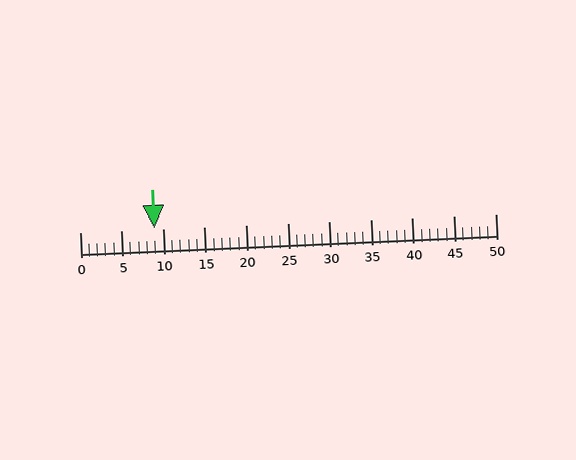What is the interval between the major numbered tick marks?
The major tick marks are spaced 5 units apart.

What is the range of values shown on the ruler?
The ruler shows values from 0 to 50.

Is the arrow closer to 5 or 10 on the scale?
The arrow is closer to 10.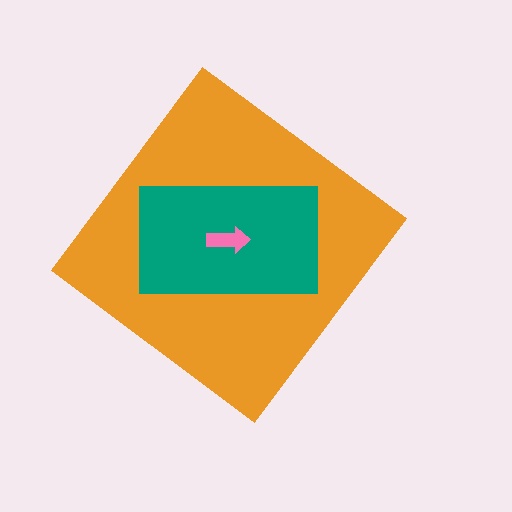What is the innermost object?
The pink arrow.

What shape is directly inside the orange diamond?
The teal rectangle.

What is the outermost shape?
The orange diamond.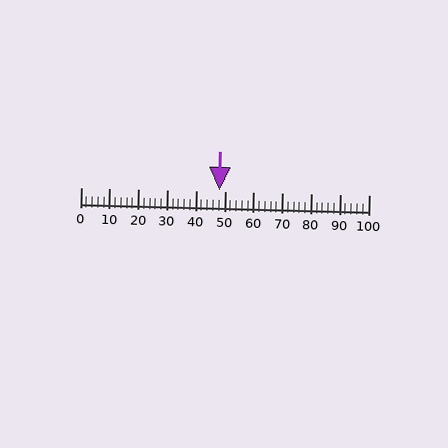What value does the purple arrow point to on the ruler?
The purple arrow points to approximately 48.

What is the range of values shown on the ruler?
The ruler shows values from 0 to 100.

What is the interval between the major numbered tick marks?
The major tick marks are spaced 10 units apart.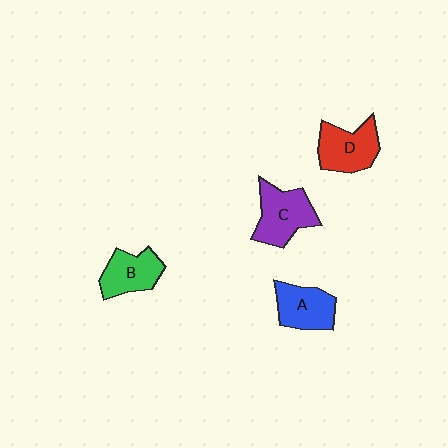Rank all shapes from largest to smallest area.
From largest to smallest: C (purple), D (red), A (blue), B (green).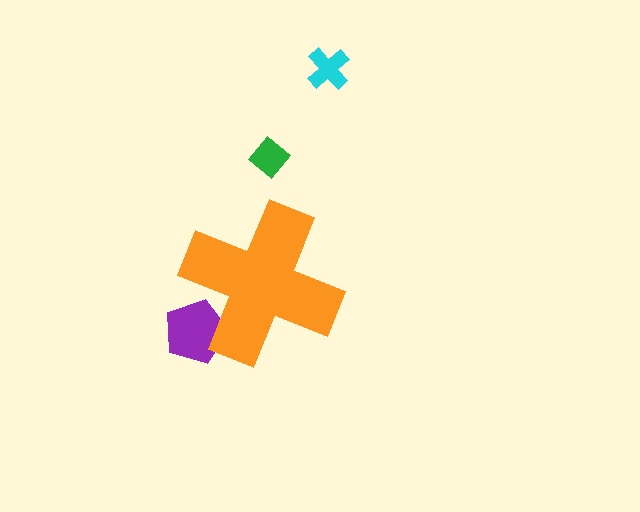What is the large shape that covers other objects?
An orange cross.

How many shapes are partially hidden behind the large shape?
1 shape is partially hidden.